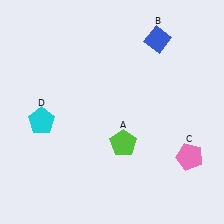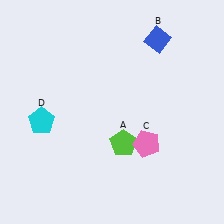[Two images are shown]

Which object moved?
The pink pentagon (C) moved left.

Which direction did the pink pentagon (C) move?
The pink pentagon (C) moved left.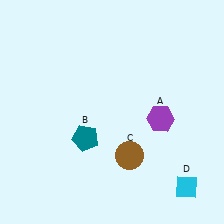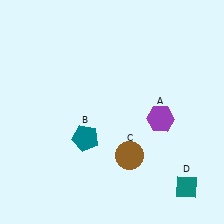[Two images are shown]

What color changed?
The diamond (D) changed from cyan in Image 1 to teal in Image 2.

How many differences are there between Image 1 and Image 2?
There is 1 difference between the two images.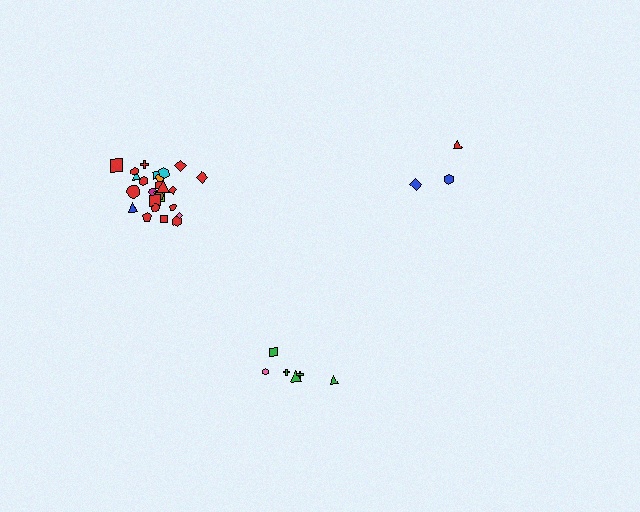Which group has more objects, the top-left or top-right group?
The top-left group.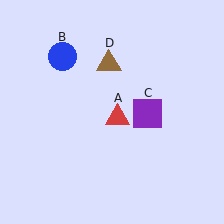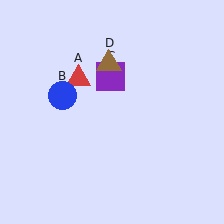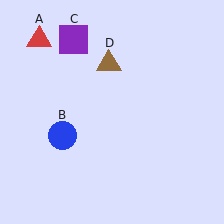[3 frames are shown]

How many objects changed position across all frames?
3 objects changed position: red triangle (object A), blue circle (object B), purple square (object C).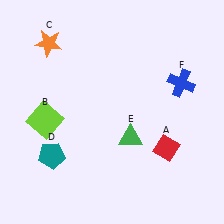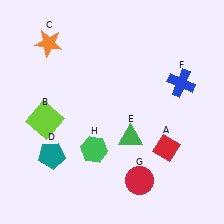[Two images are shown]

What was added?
A red circle (G), a green hexagon (H) were added in Image 2.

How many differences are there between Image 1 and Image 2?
There are 2 differences between the two images.